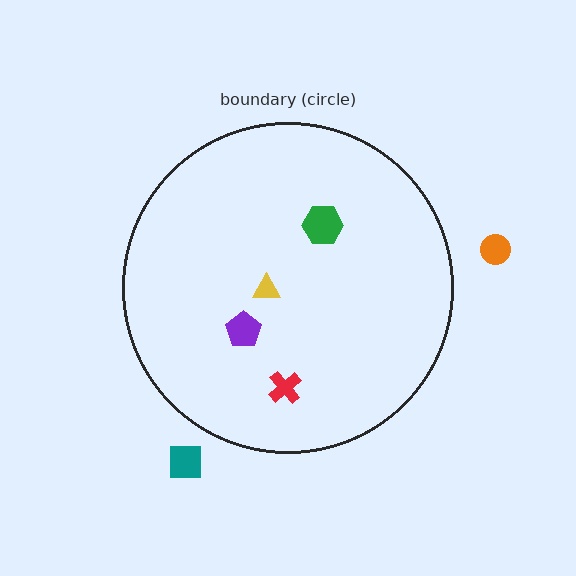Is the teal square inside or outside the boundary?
Outside.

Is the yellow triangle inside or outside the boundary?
Inside.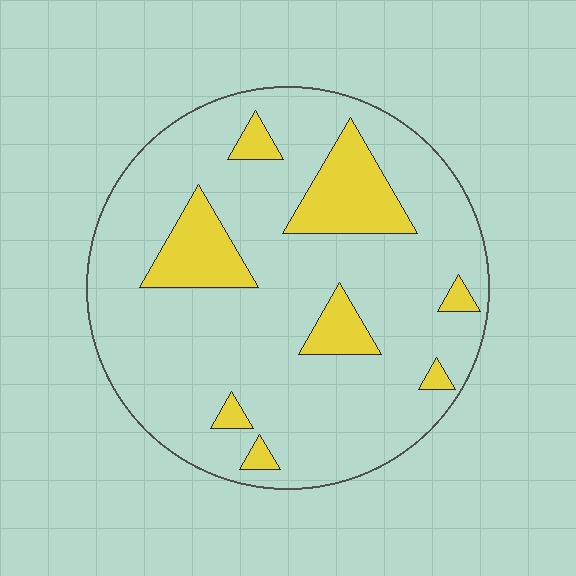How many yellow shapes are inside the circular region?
8.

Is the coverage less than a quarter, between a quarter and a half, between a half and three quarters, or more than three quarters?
Less than a quarter.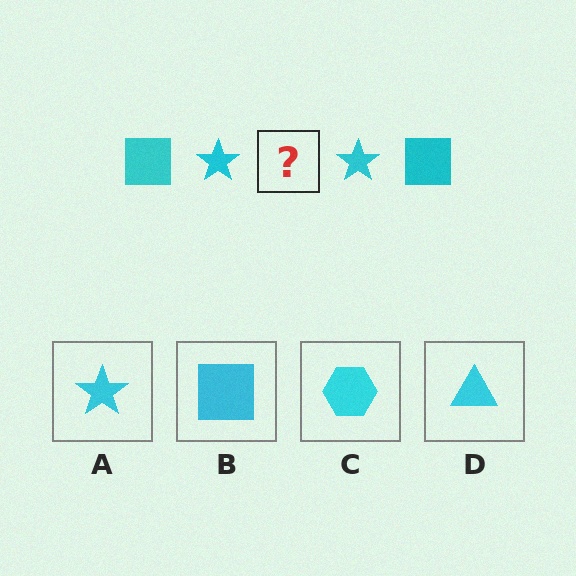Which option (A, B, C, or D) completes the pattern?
B.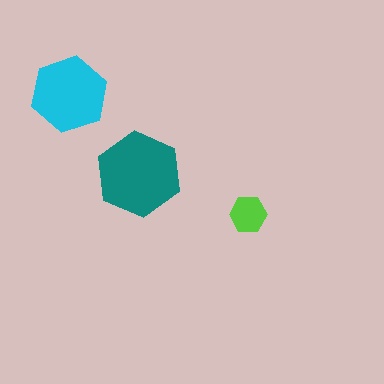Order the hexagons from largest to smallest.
the teal one, the cyan one, the lime one.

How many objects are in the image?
There are 3 objects in the image.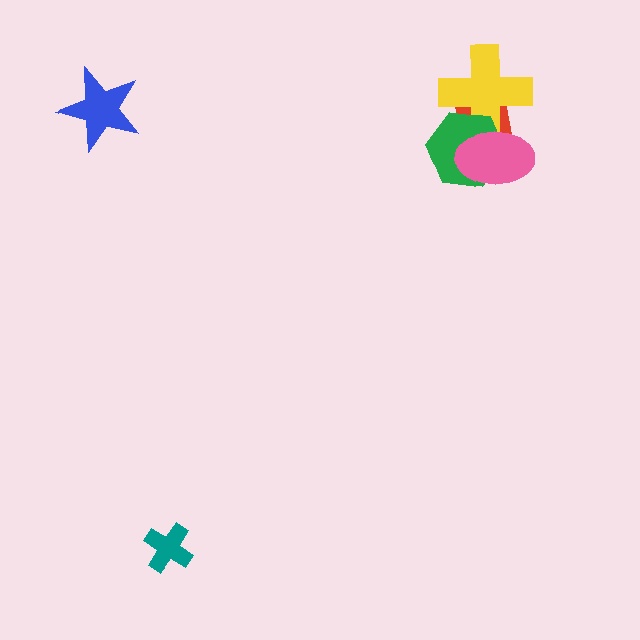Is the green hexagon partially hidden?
Yes, it is partially covered by another shape.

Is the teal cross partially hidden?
No, no other shape covers it.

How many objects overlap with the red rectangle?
3 objects overlap with the red rectangle.